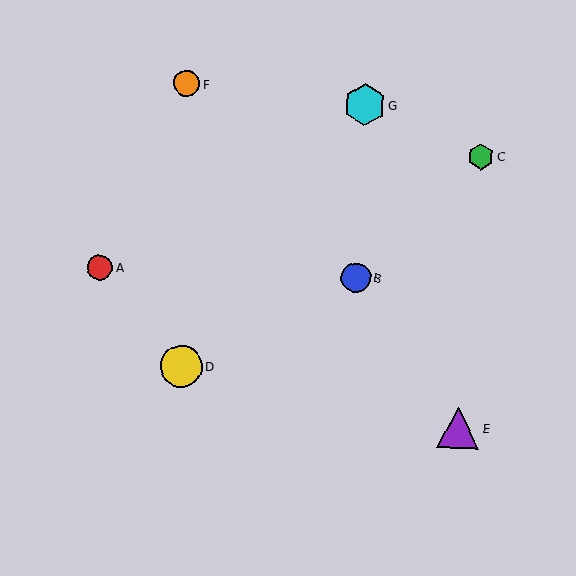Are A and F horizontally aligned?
No, A is at y≈268 and F is at y≈83.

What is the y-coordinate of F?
Object F is at y≈83.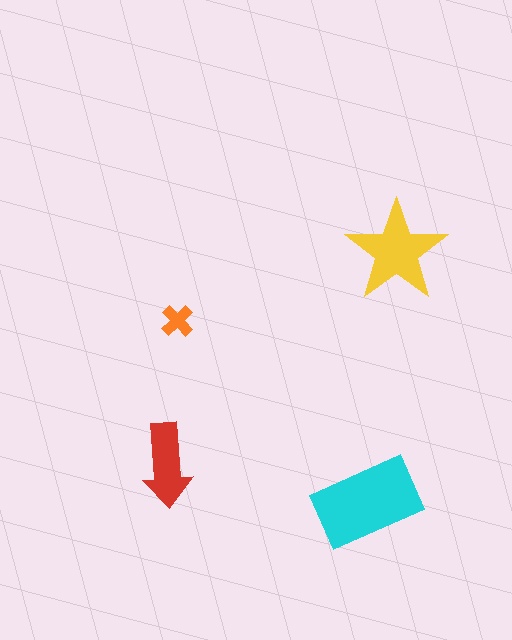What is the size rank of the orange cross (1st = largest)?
4th.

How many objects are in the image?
There are 4 objects in the image.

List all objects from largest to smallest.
The cyan rectangle, the yellow star, the red arrow, the orange cross.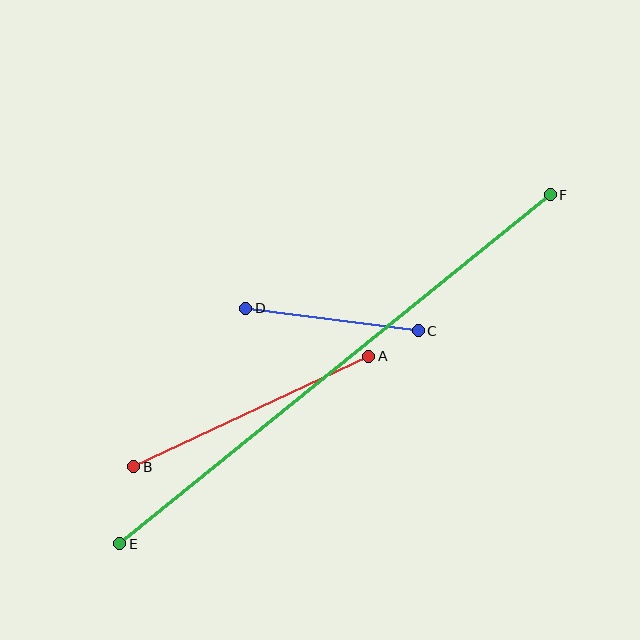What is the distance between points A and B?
The distance is approximately 260 pixels.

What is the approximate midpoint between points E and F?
The midpoint is at approximately (335, 369) pixels.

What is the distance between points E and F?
The distance is approximately 554 pixels.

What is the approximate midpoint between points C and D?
The midpoint is at approximately (332, 319) pixels.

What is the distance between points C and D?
The distance is approximately 174 pixels.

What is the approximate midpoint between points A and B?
The midpoint is at approximately (251, 411) pixels.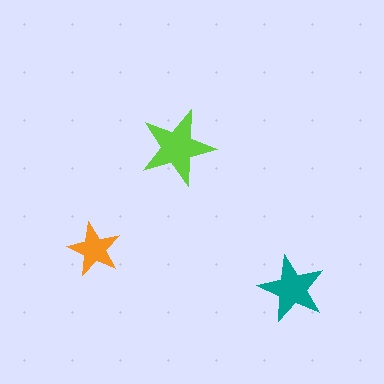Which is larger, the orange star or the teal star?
The teal one.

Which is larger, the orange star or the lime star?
The lime one.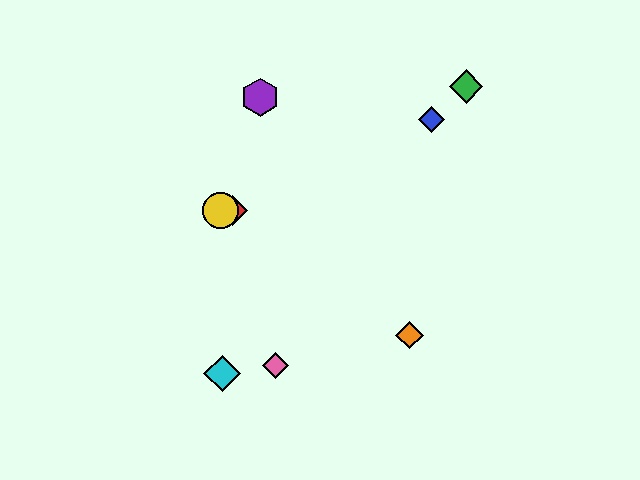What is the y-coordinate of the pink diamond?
The pink diamond is at y≈366.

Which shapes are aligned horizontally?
The red diamond, the yellow circle are aligned horizontally.